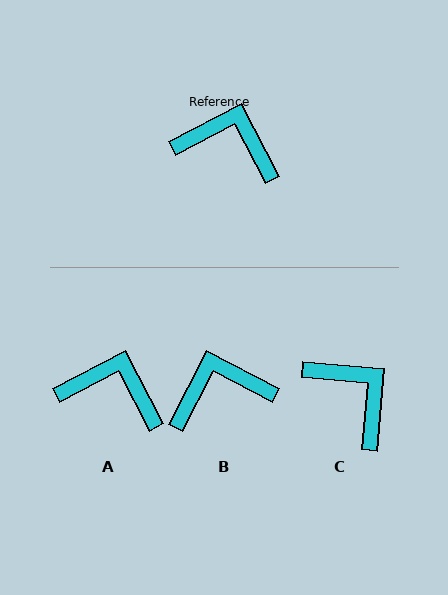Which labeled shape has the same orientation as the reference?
A.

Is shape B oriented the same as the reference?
No, it is off by about 35 degrees.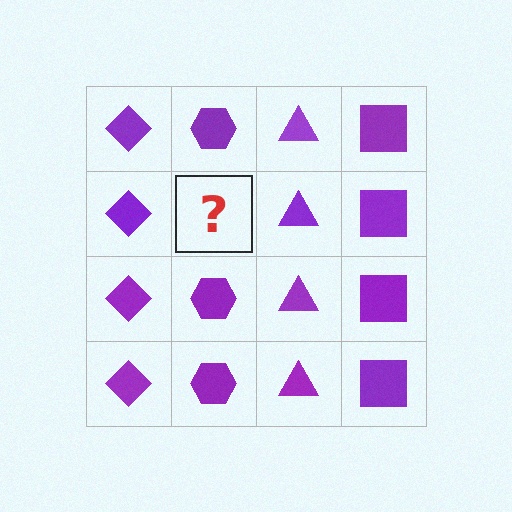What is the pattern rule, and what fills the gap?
The rule is that each column has a consistent shape. The gap should be filled with a purple hexagon.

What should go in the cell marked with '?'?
The missing cell should contain a purple hexagon.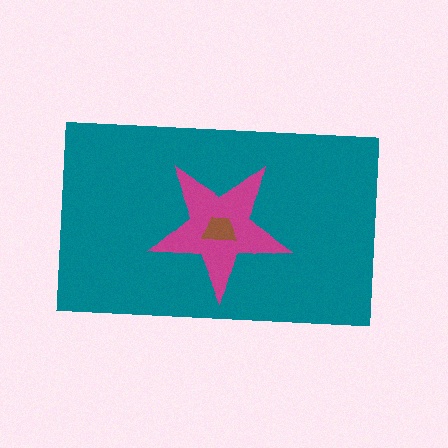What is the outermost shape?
The teal rectangle.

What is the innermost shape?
The brown trapezoid.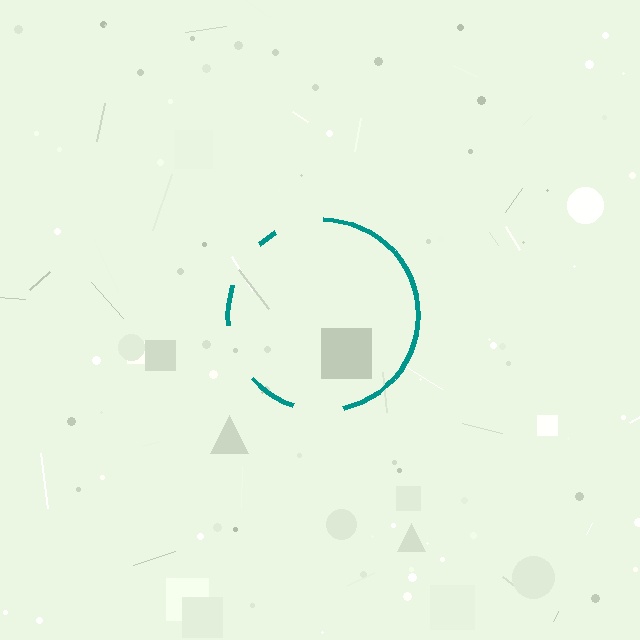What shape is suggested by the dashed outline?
The dashed outline suggests a circle.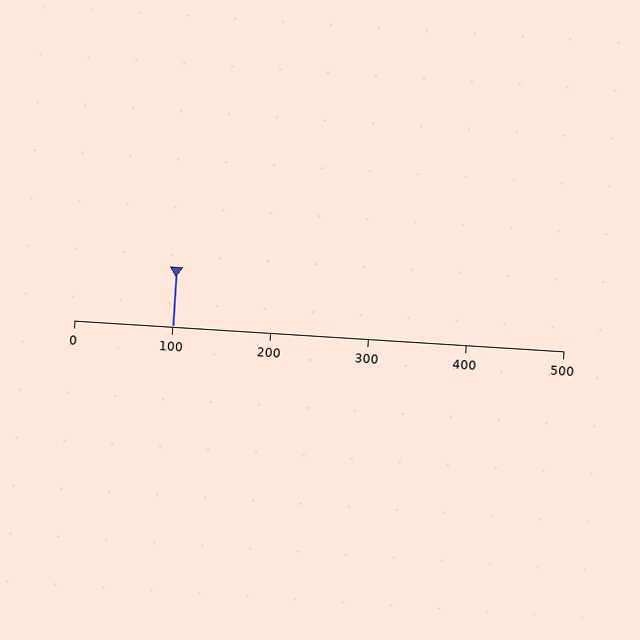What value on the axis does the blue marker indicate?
The marker indicates approximately 100.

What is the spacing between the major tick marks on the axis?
The major ticks are spaced 100 apart.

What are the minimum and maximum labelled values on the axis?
The axis runs from 0 to 500.